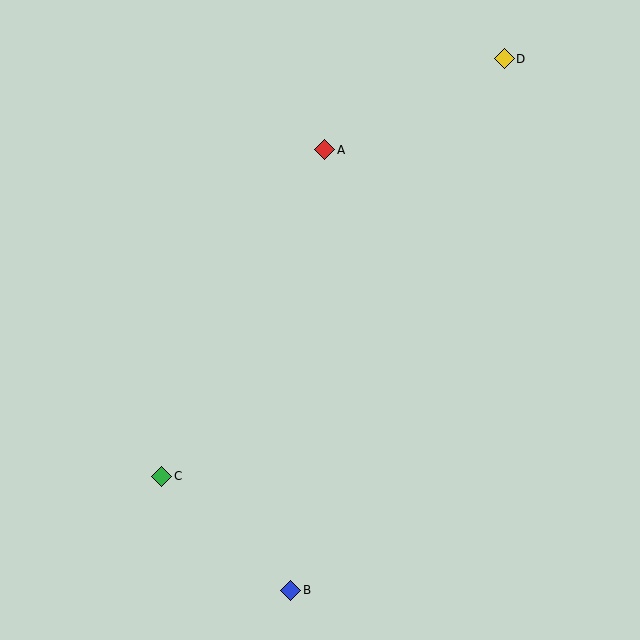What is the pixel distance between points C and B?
The distance between C and B is 173 pixels.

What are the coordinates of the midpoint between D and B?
The midpoint between D and B is at (398, 325).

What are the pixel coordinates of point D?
Point D is at (504, 59).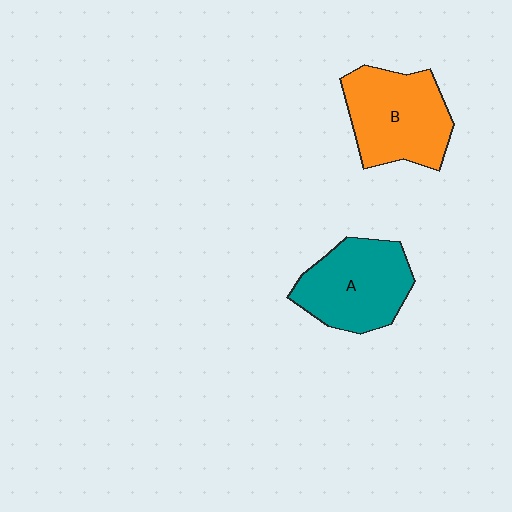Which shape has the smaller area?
Shape A (teal).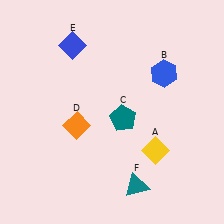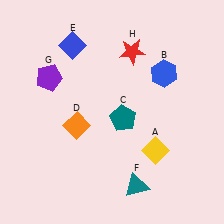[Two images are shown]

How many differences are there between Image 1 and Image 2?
There are 2 differences between the two images.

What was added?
A purple pentagon (G), a red star (H) were added in Image 2.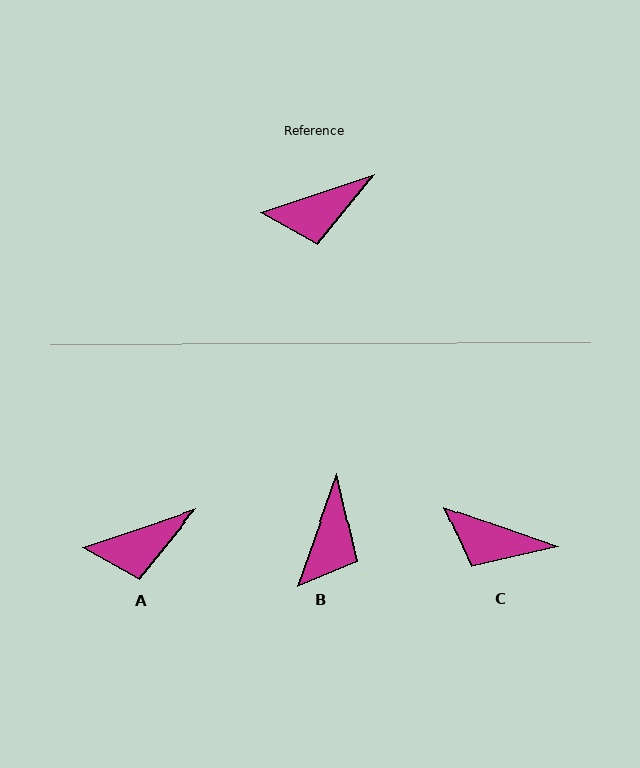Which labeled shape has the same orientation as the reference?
A.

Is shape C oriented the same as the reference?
No, it is off by about 37 degrees.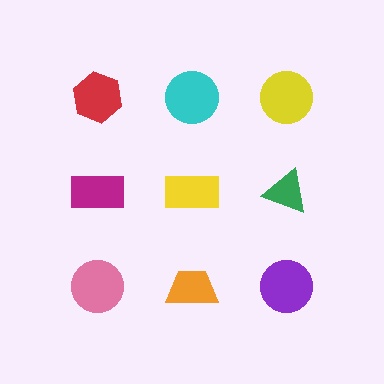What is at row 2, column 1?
A magenta rectangle.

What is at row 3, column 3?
A purple circle.